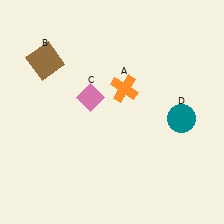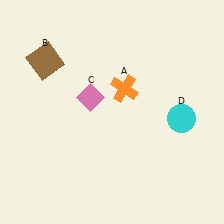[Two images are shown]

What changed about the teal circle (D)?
In Image 1, D is teal. In Image 2, it changed to cyan.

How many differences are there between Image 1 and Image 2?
There is 1 difference between the two images.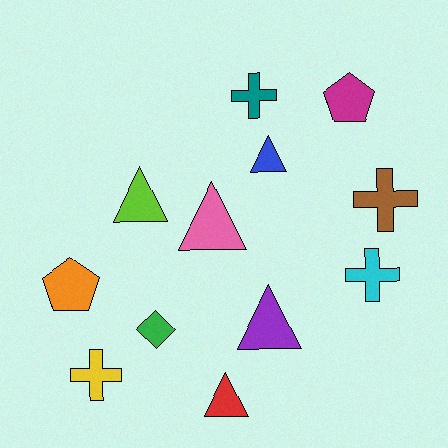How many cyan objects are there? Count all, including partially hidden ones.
There is 1 cyan object.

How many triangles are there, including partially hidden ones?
There are 5 triangles.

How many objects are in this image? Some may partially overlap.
There are 12 objects.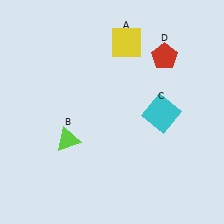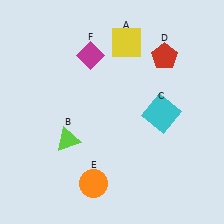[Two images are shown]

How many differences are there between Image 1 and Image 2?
There are 2 differences between the two images.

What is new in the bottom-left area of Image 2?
An orange circle (E) was added in the bottom-left area of Image 2.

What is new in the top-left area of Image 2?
A magenta diamond (F) was added in the top-left area of Image 2.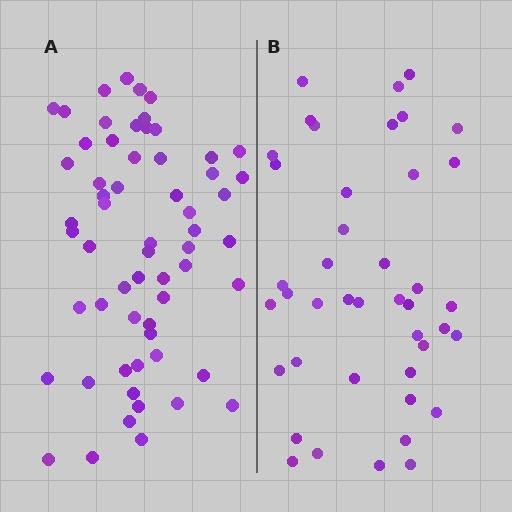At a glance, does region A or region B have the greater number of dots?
Region A (the left region) has more dots.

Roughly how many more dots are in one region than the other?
Region A has approximately 20 more dots than region B.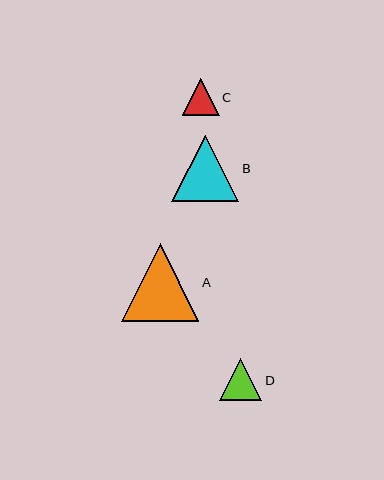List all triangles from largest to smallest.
From largest to smallest: A, B, D, C.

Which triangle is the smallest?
Triangle C is the smallest with a size of approximately 37 pixels.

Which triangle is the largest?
Triangle A is the largest with a size of approximately 77 pixels.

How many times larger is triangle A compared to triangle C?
Triangle A is approximately 2.1 times the size of triangle C.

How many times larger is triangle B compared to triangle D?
Triangle B is approximately 1.6 times the size of triangle D.